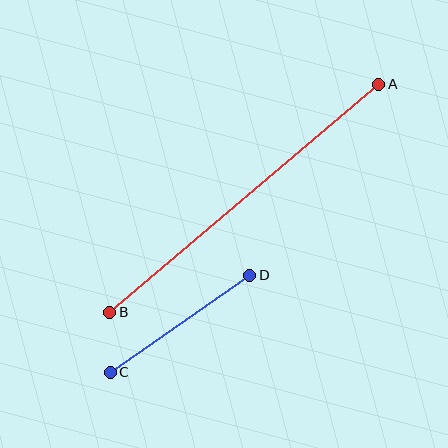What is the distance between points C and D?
The distance is approximately 170 pixels.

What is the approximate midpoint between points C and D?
The midpoint is at approximately (180, 324) pixels.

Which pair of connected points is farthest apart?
Points A and B are farthest apart.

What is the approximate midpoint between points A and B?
The midpoint is at approximately (244, 198) pixels.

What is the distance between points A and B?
The distance is approximately 353 pixels.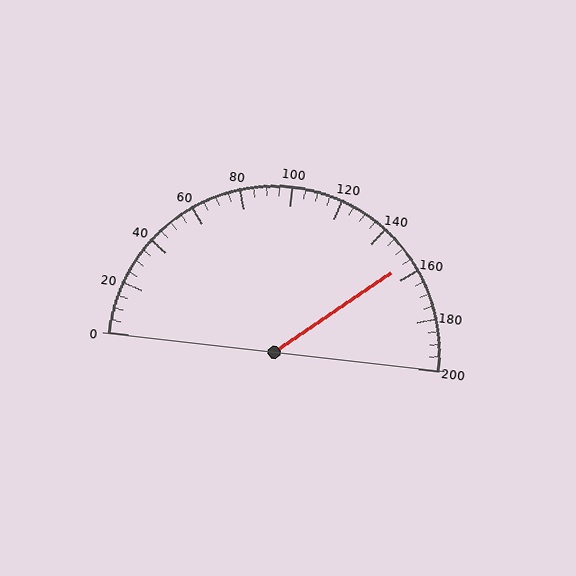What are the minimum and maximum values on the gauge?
The gauge ranges from 0 to 200.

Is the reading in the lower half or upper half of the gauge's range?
The reading is in the upper half of the range (0 to 200).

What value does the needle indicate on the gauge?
The needle indicates approximately 155.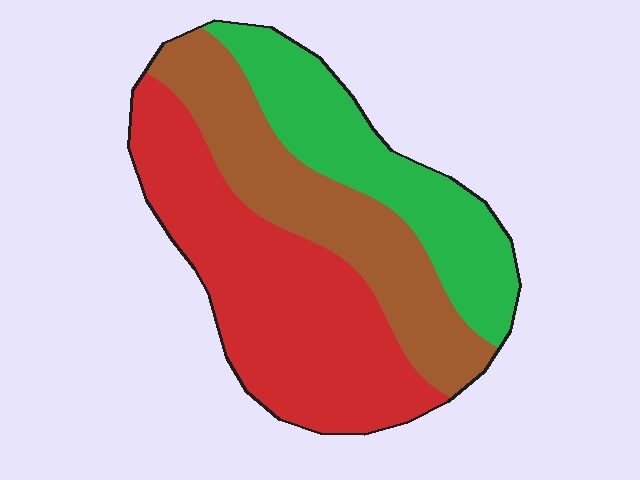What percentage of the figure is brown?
Brown takes up about one third (1/3) of the figure.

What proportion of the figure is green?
Green covers 27% of the figure.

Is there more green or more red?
Red.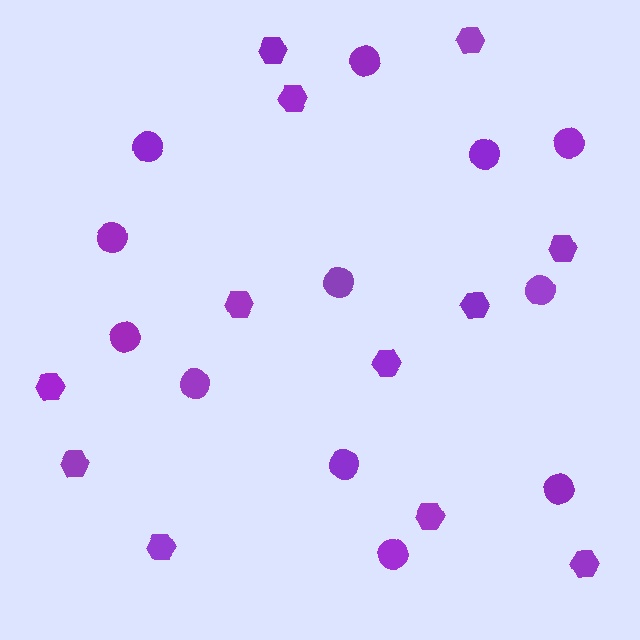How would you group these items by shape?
There are 2 groups: one group of circles (12) and one group of hexagons (12).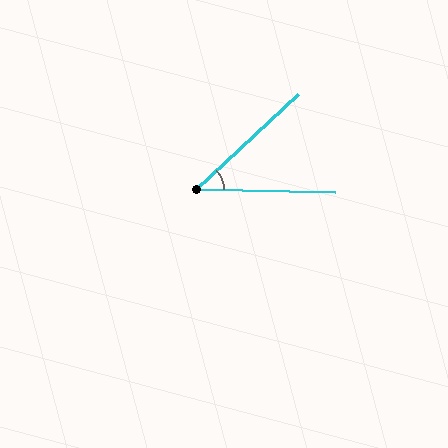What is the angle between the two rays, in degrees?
Approximately 44 degrees.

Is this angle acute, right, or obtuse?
It is acute.